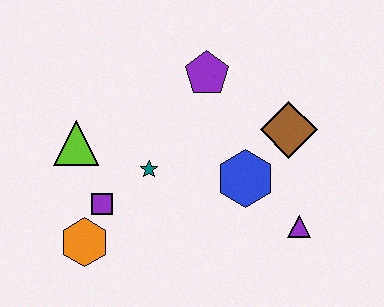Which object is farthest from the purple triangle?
The lime triangle is farthest from the purple triangle.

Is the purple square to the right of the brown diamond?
No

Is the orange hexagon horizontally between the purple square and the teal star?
No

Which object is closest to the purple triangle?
The blue hexagon is closest to the purple triangle.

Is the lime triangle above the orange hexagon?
Yes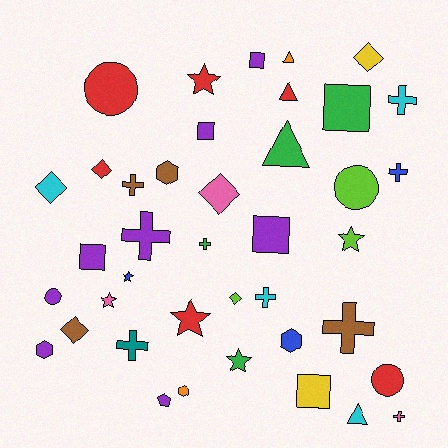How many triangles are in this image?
There are 4 triangles.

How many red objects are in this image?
There are 6 red objects.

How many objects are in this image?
There are 40 objects.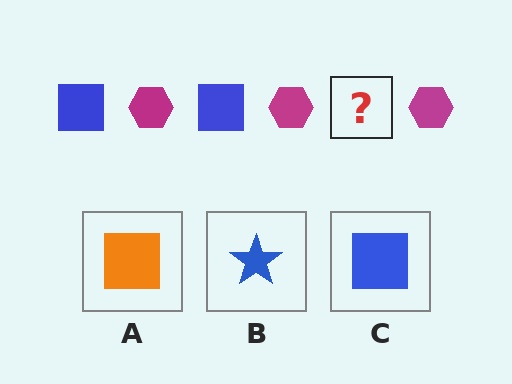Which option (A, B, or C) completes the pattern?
C.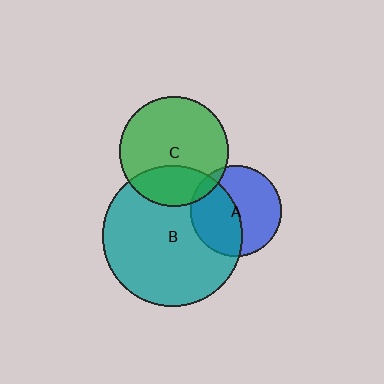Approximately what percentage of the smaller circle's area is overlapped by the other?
Approximately 45%.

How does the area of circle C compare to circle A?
Approximately 1.5 times.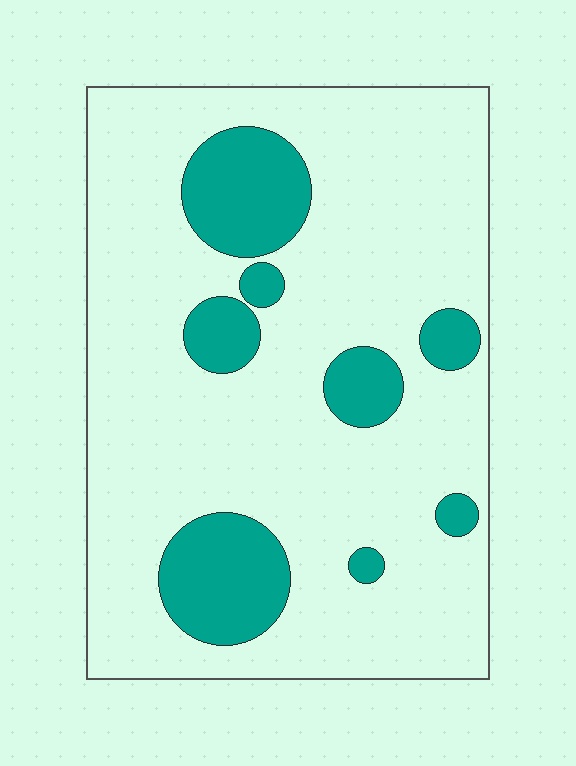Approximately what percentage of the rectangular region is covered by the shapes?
Approximately 20%.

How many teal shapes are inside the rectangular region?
8.